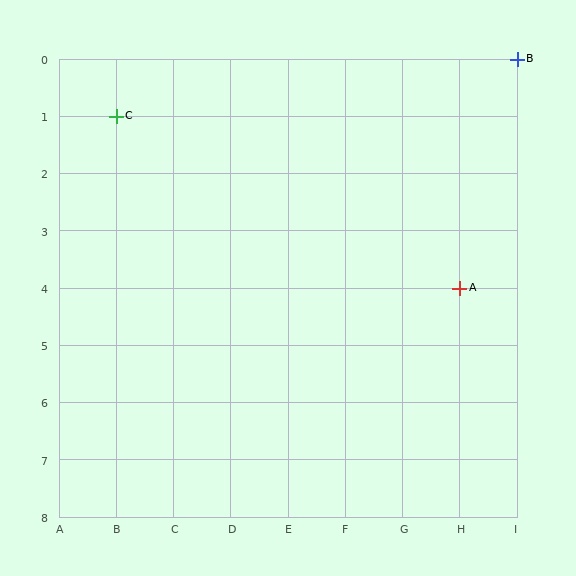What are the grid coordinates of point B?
Point B is at grid coordinates (I, 0).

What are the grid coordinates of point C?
Point C is at grid coordinates (B, 1).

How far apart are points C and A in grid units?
Points C and A are 6 columns and 3 rows apart (about 6.7 grid units diagonally).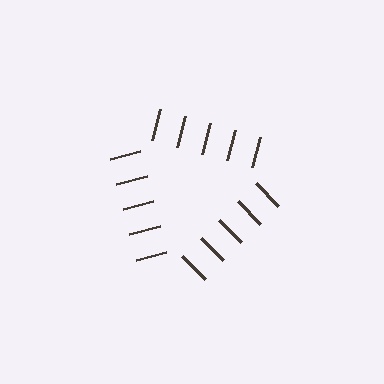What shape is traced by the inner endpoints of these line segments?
An illusory triangle — the line segments terminate on its edges but no continuous stroke is drawn.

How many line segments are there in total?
15 — 5 along each of the 3 edges.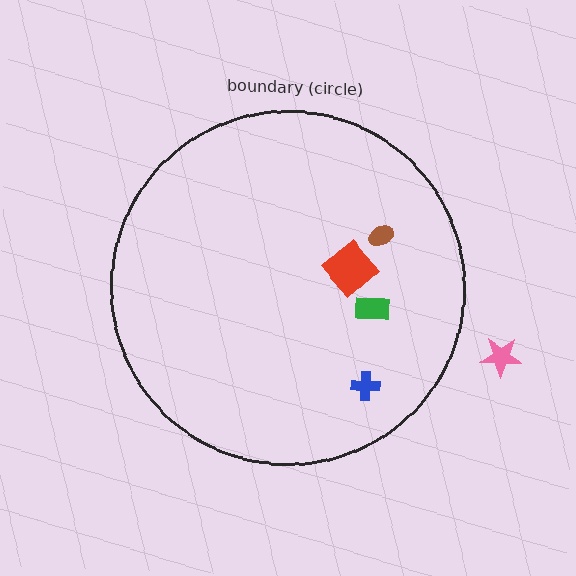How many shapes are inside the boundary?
4 inside, 1 outside.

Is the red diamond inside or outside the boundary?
Inside.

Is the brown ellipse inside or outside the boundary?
Inside.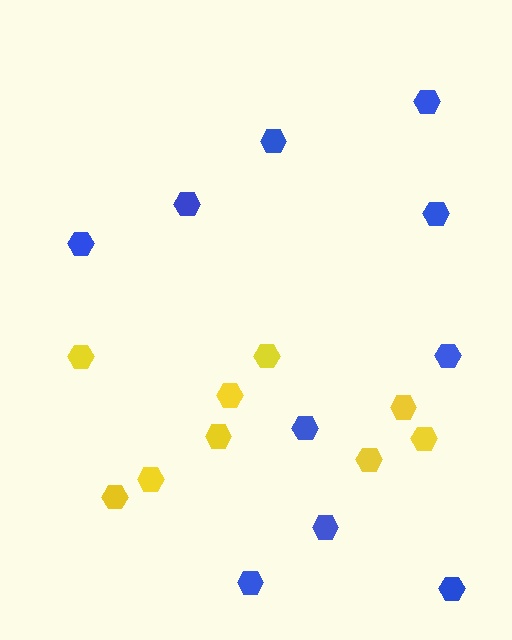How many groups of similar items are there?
There are 2 groups: one group of yellow hexagons (9) and one group of blue hexagons (10).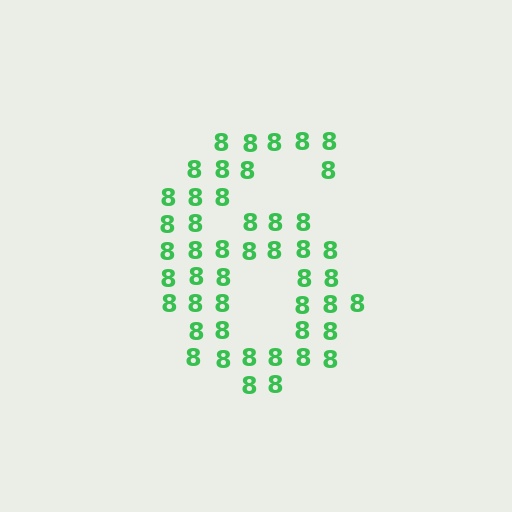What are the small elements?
The small elements are digit 8's.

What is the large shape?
The large shape is the digit 6.